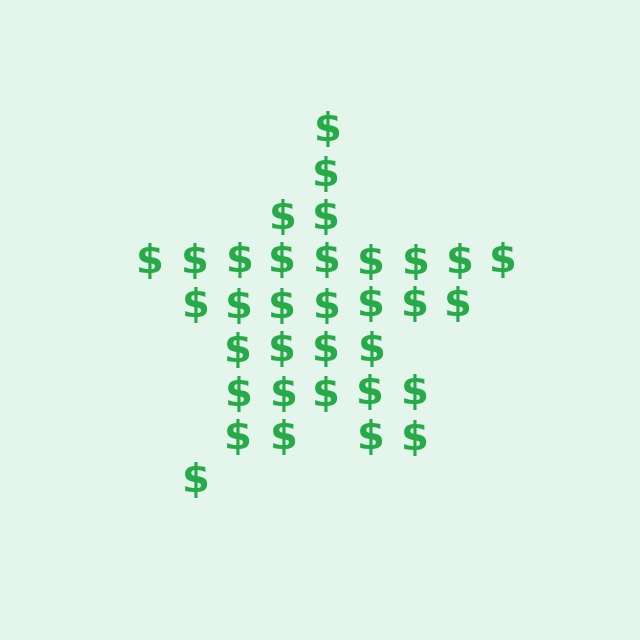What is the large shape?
The large shape is a star.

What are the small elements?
The small elements are dollar signs.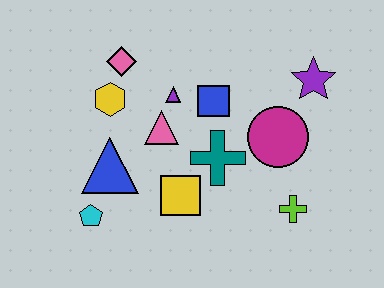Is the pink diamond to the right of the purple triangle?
No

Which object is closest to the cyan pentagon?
The blue triangle is closest to the cyan pentagon.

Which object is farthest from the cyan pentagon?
The purple star is farthest from the cyan pentagon.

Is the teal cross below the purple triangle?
Yes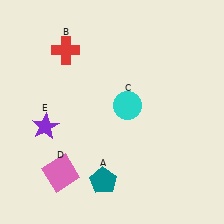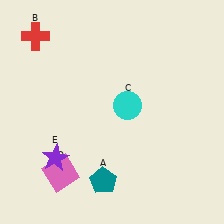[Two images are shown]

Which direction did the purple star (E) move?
The purple star (E) moved down.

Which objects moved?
The objects that moved are: the red cross (B), the purple star (E).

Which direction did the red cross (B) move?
The red cross (B) moved left.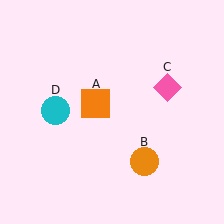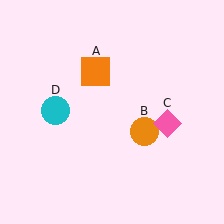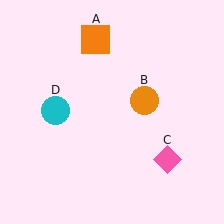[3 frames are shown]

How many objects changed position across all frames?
3 objects changed position: orange square (object A), orange circle (object B), pink diamond (object C).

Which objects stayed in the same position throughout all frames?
Cyan circle (object D) remained stationary.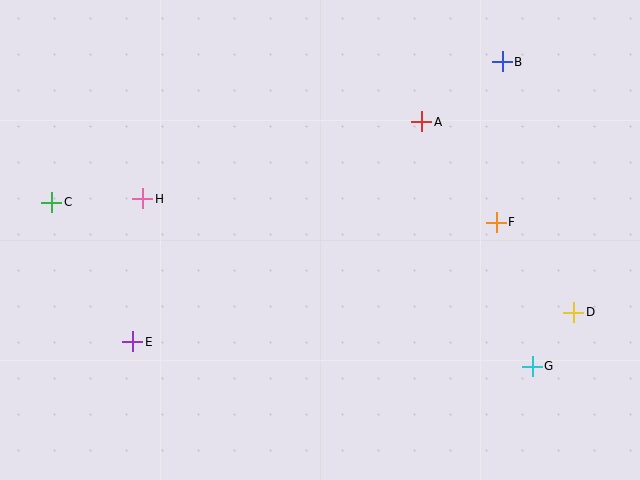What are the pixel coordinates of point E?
Point E is at (133, 342).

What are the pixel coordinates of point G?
Point G is at (532, 367).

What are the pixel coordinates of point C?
Point C is at (52, 202).